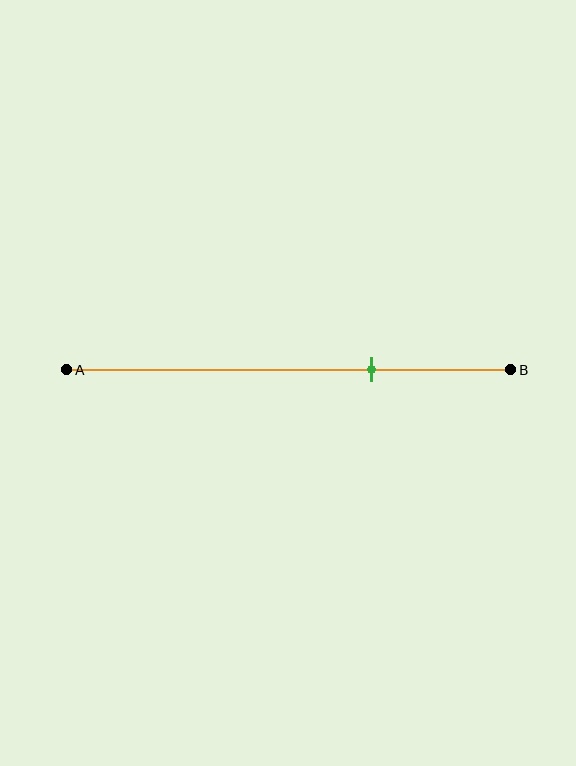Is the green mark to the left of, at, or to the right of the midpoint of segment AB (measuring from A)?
The green mark is to the right of the midpoint of segment AB.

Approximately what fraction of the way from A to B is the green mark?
The green mark is approximately 70% of the way from A to B.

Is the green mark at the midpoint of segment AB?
No, the mark is at about 70% from A, not at the 50% midpoint.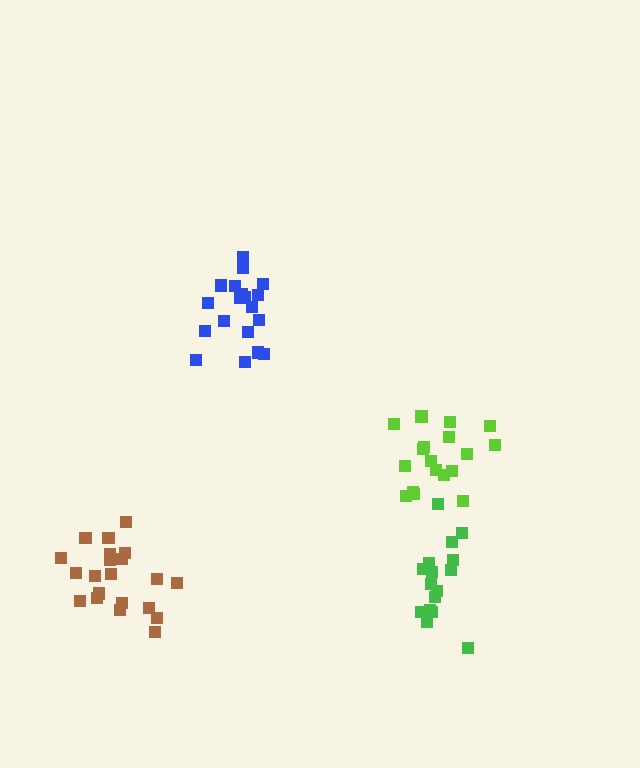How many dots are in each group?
Group 1: 20 dots, Group 2: 21 dots, Group 3: 18 dots, Group 4: 16 dots (75 total).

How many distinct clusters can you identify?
There are 4 distinct clusters.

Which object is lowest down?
The green cluster is bottommost.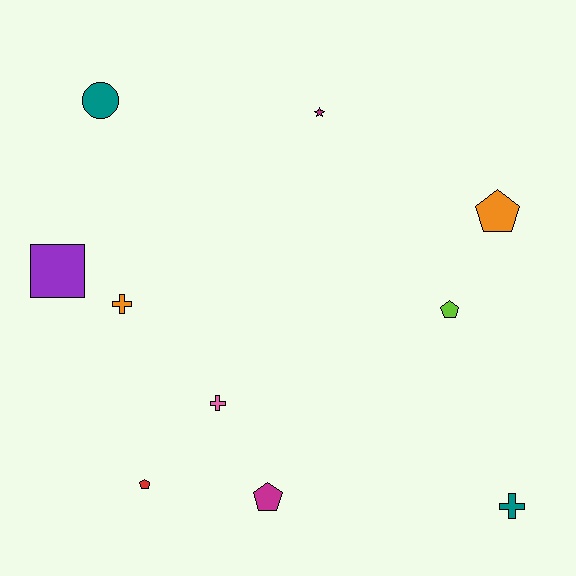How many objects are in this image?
There are 10 objects.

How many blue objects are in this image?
There are no blue objects.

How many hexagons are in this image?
There are no hexagons.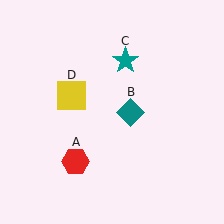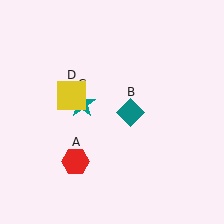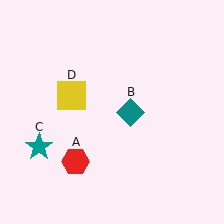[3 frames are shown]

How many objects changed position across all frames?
1 object changed position: teal star (object C).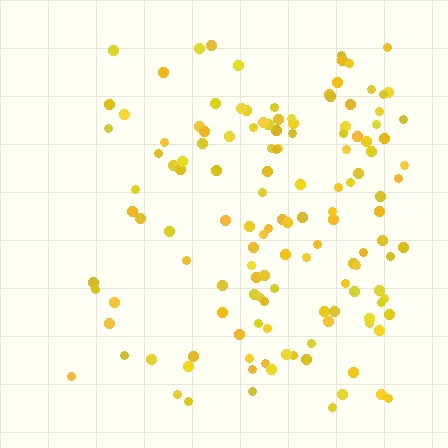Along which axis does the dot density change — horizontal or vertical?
Horizontal.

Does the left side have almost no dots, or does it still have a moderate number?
Still a moderate number, just noticeably fewer than the right.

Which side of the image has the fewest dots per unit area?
The left.